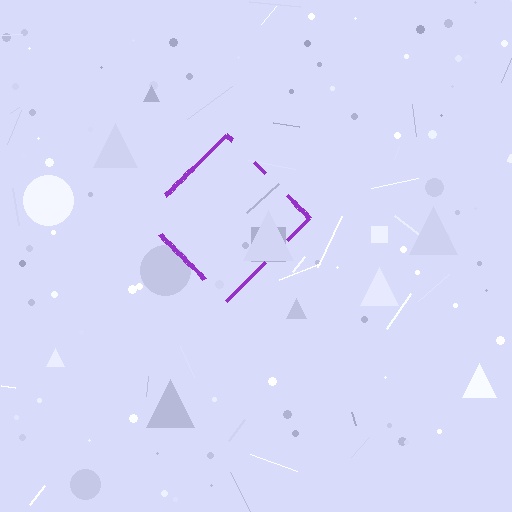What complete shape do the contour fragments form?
The contour fragments form a diamond.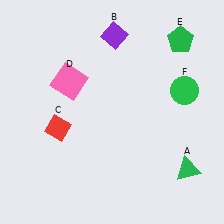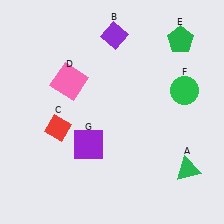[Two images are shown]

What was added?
A purple square (G) was added in Image 2.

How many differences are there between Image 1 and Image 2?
There is 1 difference between the two images.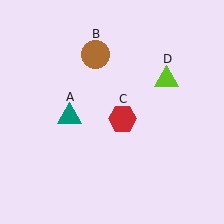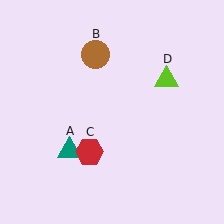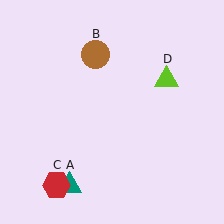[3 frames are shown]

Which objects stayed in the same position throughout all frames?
Brown circle (object B) and lime triangle (object D) remained stationary.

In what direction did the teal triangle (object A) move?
The teal triangle (object A) moved down.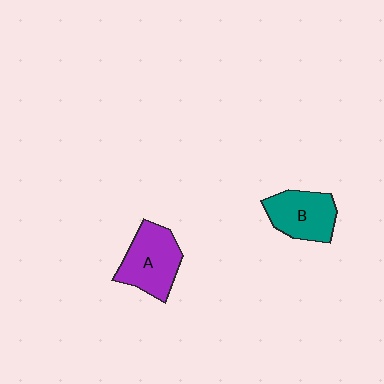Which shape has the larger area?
Shape A (purple).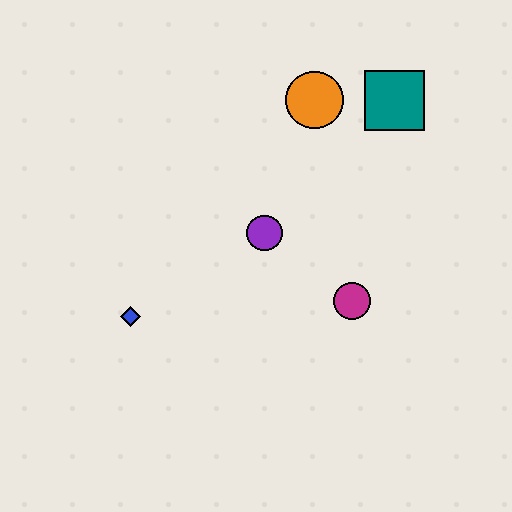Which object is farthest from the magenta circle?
The blue diamond is farthest from the magenta circle.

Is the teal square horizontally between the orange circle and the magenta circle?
No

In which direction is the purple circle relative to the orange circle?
The purple circle is below the orange circle.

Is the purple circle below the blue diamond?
No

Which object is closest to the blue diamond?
The purple circle is closest to the blue diamond.